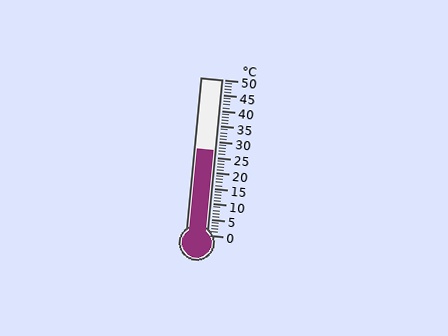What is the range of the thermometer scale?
The thermometer scale ranges from 0°C to 50°C.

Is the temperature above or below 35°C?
The temperature is below 35°C.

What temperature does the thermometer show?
The thermometer shows approximately 27°C.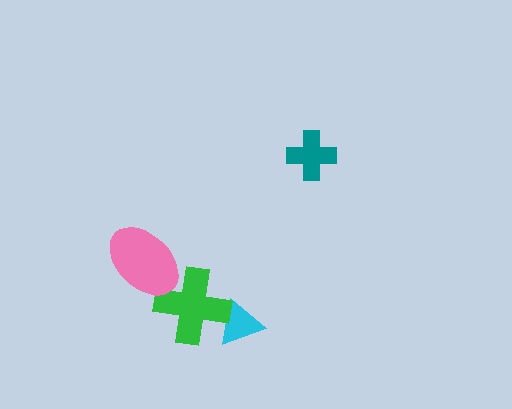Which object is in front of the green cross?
The pink ellipse is in front of the green cross.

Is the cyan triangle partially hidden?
Yes, it is partially covered by another shape.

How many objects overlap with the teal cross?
0 objects overlap with the teal cross.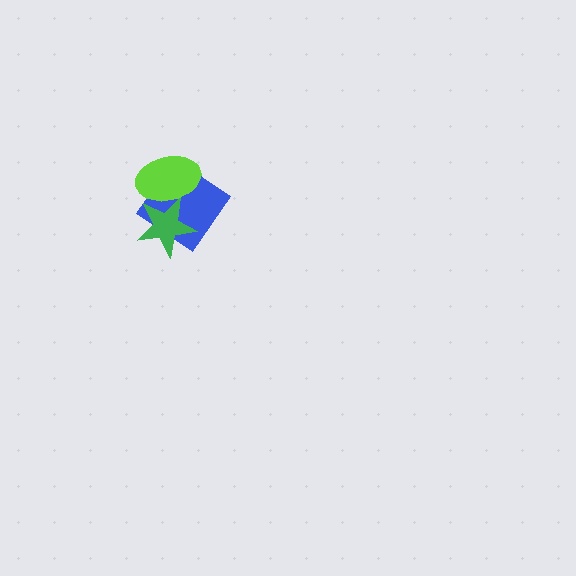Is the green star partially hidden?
Yes, it is partially covered by another shape.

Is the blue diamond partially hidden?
Yes, it is partially covered by another shape.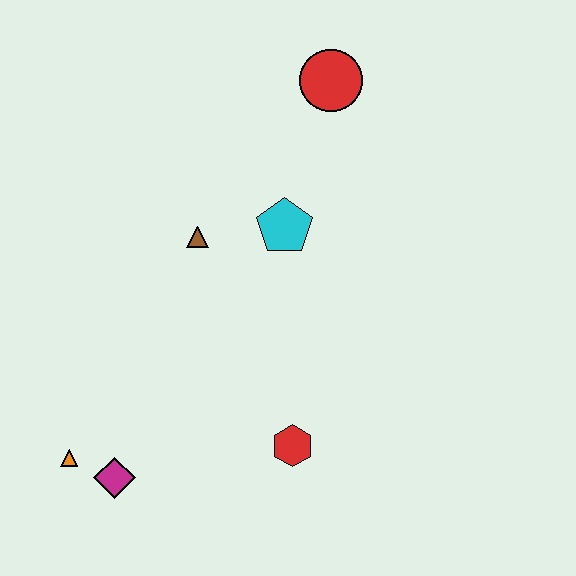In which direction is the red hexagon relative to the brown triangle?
The red hexagon is below the brown triangle.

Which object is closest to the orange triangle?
The magenta diamond is closest to the orange triangle.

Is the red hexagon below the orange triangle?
No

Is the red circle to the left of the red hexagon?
No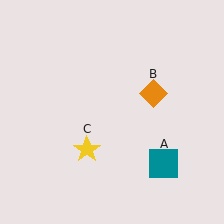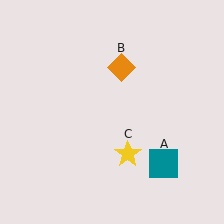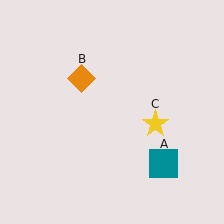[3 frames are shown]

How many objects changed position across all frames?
2 objects changed position: orange diamond (object B), yellow star (object C).